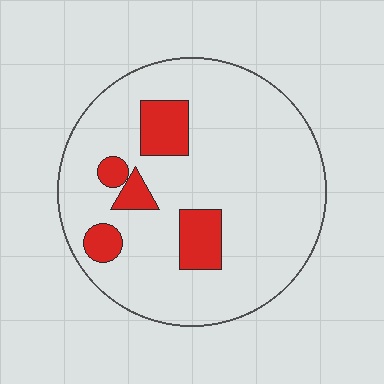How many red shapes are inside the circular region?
5.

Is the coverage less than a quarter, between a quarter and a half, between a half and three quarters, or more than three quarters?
Less than a quarter.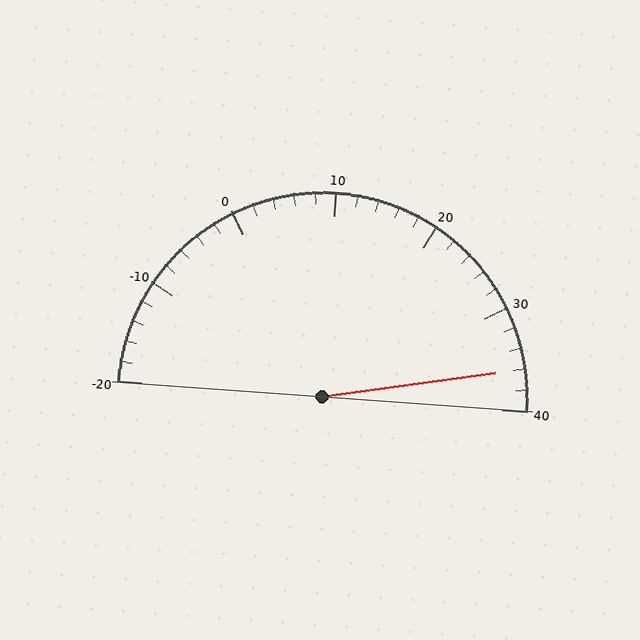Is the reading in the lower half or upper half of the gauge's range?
The reading is in the upper half of the range (-20 to 40).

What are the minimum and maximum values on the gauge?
The gauge ranges from -20 to 40.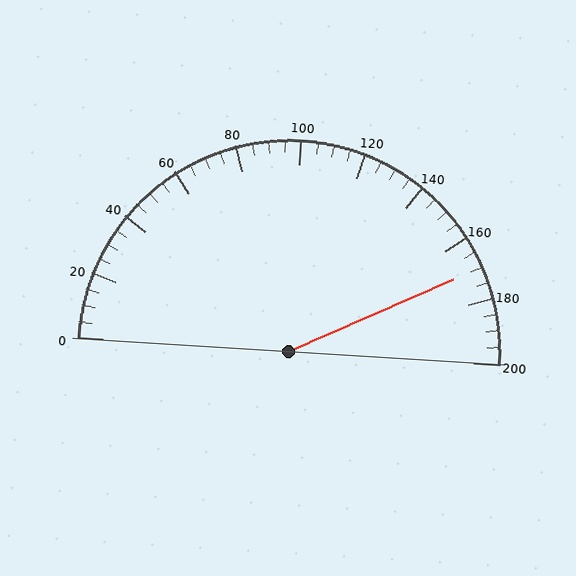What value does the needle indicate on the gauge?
The needle indicates approximately 170.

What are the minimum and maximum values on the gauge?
The gauge ranges from 0 to 200.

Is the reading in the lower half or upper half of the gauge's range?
The reading is in the upper half of the range (0 to 200).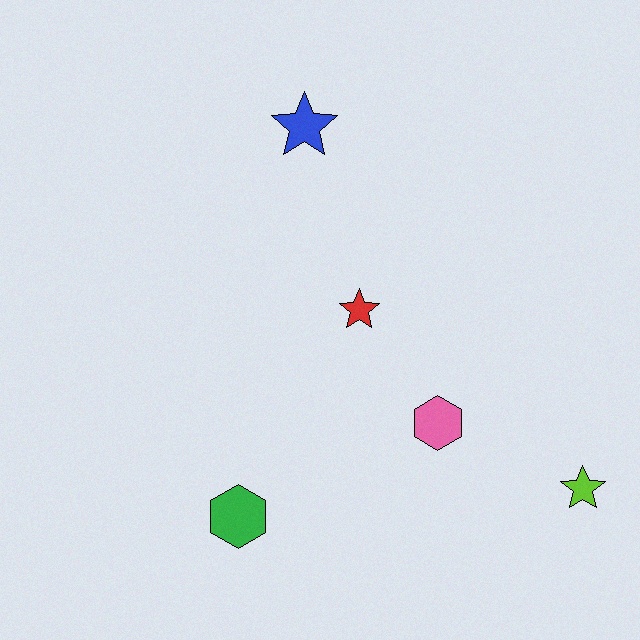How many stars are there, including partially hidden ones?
There are 3 stars.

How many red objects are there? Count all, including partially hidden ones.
There is 1 red object.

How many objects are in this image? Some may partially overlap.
There are 5 objects.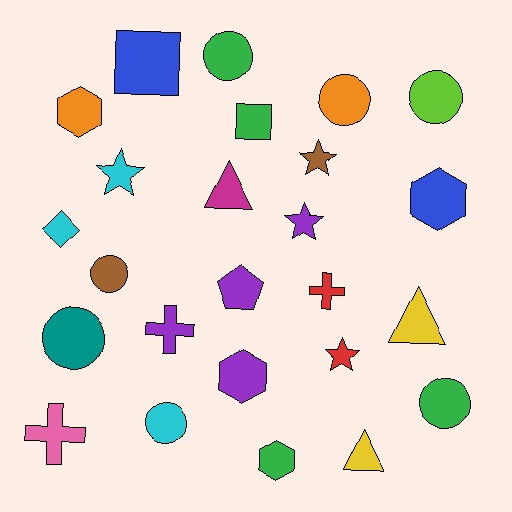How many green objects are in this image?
There are 4 green objects.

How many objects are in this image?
There are 25 objects.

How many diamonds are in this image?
There is 1 diamond.